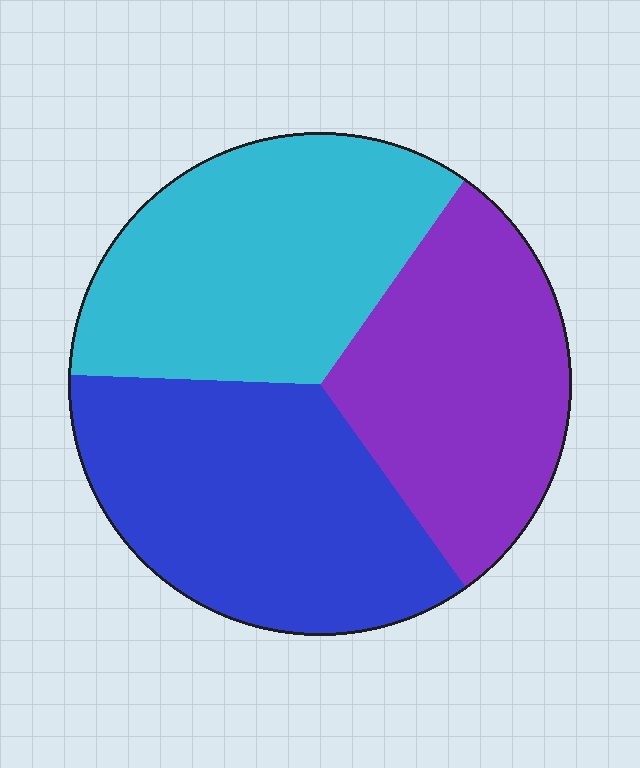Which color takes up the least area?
Purple, at roughly 30%.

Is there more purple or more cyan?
Cyan.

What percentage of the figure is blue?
Blue takes up about three eighths (3/8) of the figure.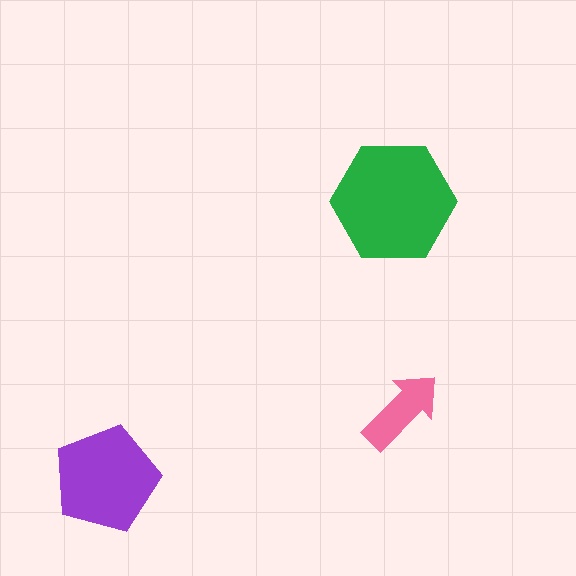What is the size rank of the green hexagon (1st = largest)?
1st.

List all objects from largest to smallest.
The green hexagon, the purple pentagon, the pink arrow.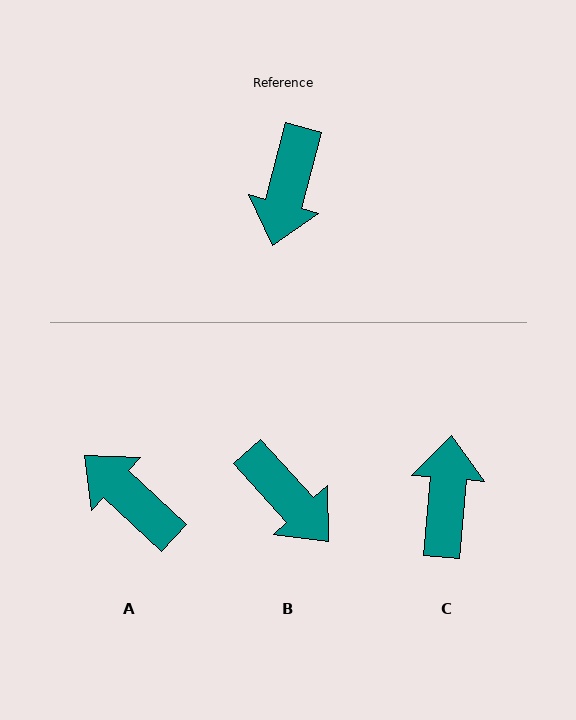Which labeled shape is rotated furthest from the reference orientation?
C, about 170 degrees away.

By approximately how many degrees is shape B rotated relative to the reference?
Approximately 57 degrees counter-clockwise.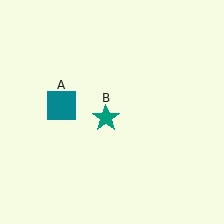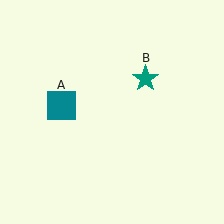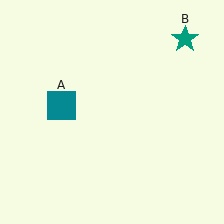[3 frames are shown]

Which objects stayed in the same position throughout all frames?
Teal square (object A) remained stationary.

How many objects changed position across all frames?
1 object changed position: teal star (object B).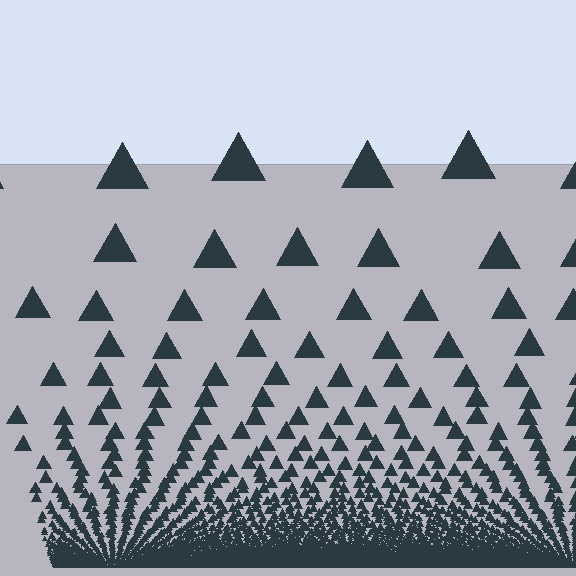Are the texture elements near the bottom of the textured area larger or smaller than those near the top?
Smaller. The gradient is inverted — elements near the bottom are smaller and denser.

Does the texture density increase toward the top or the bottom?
Density increases toward the bottom.